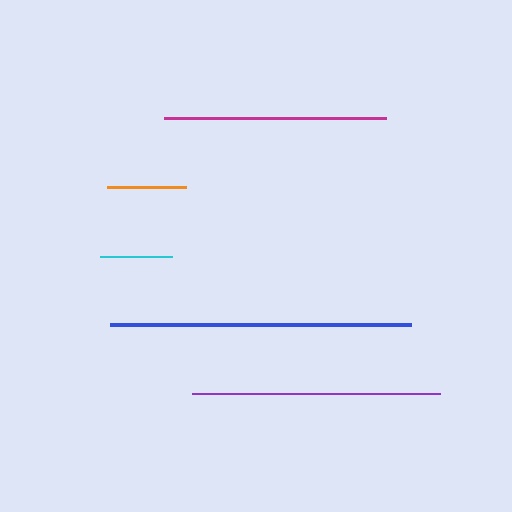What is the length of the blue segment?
The blue segment is approximately 301 pixels long.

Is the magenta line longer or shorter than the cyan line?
The magenta line is longer than the cyan line.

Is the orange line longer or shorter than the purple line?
The purple line is longer than the orange line.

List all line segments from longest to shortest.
From longest to shortest: blue, purple, magenta, orange, cyan.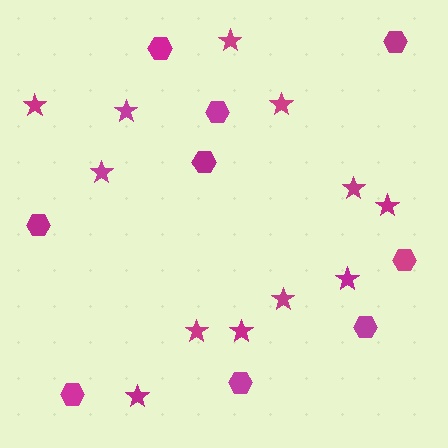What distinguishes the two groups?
There are 2 groups: one group of stars (12) and one group of hexagons (9).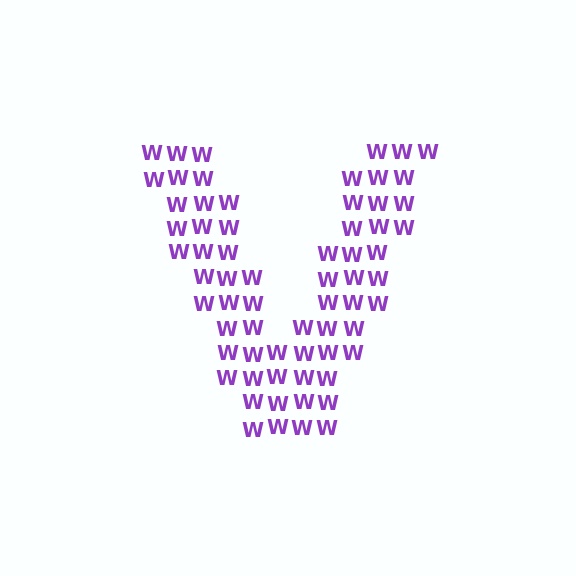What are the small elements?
The small elements are letter W's.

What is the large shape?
The large shape is the letter V.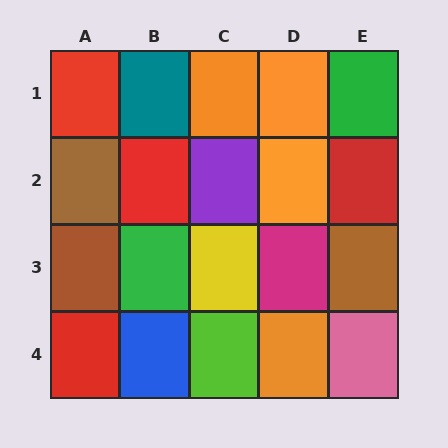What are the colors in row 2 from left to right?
Brown, red, purple, orange, red.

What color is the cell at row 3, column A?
Brown.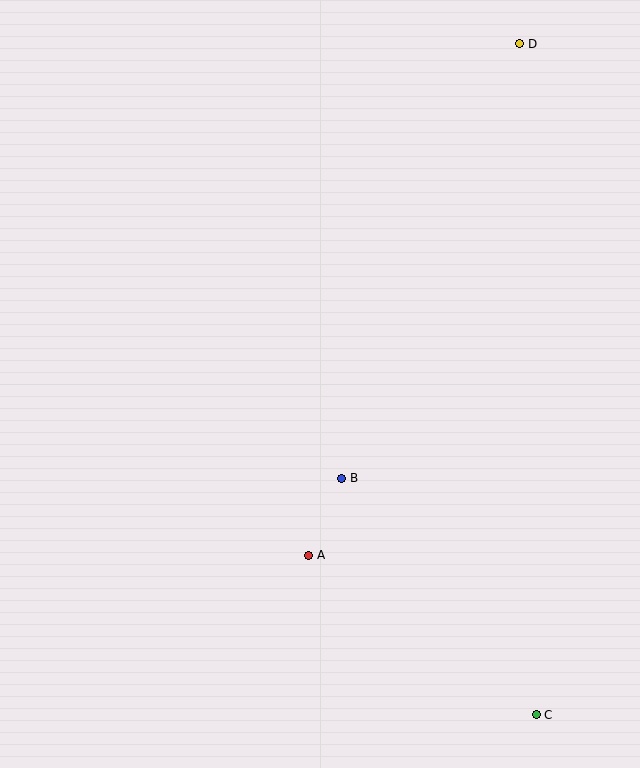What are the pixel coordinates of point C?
Point C is at (536, 715).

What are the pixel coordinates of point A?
Point A is at (309, 555).